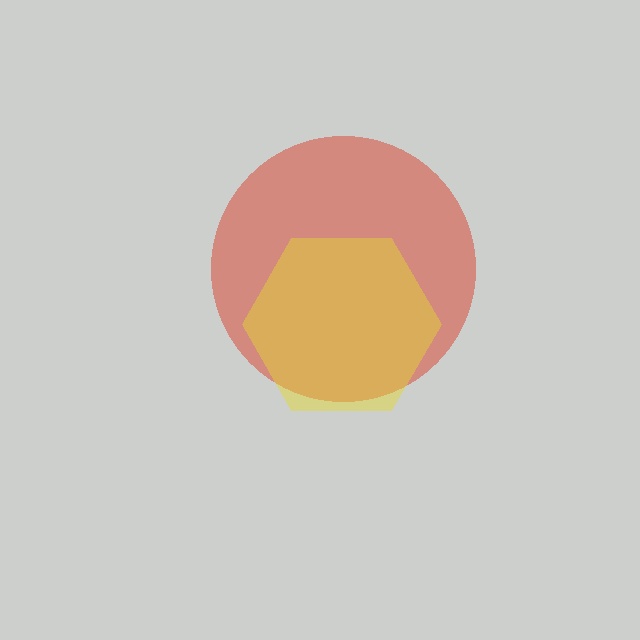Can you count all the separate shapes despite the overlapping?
Yes, there are 2 separate shapes.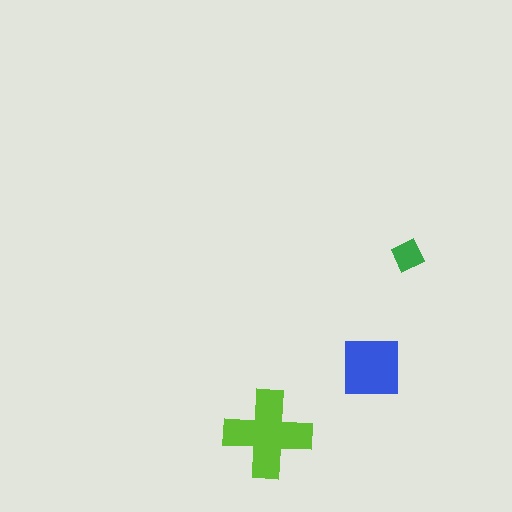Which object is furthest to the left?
The lime cross is leftmost.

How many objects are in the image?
There are 3 objects in the image.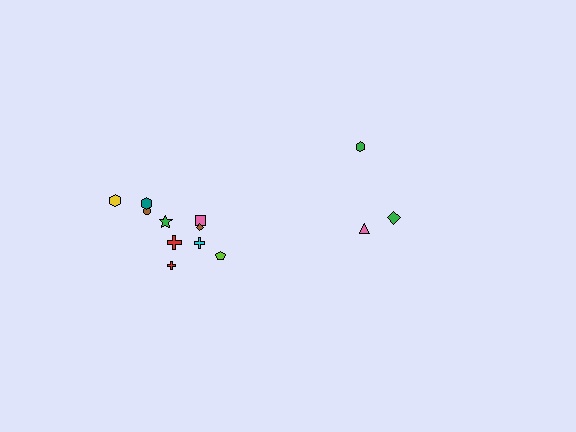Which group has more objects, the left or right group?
The left group.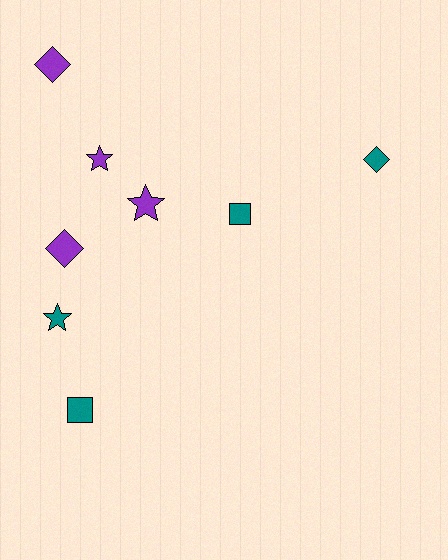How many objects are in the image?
There are 8 objects.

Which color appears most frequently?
Teal, with 4 objects.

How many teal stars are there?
There is 1 teal star.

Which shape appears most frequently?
Diamond, with 3 objects.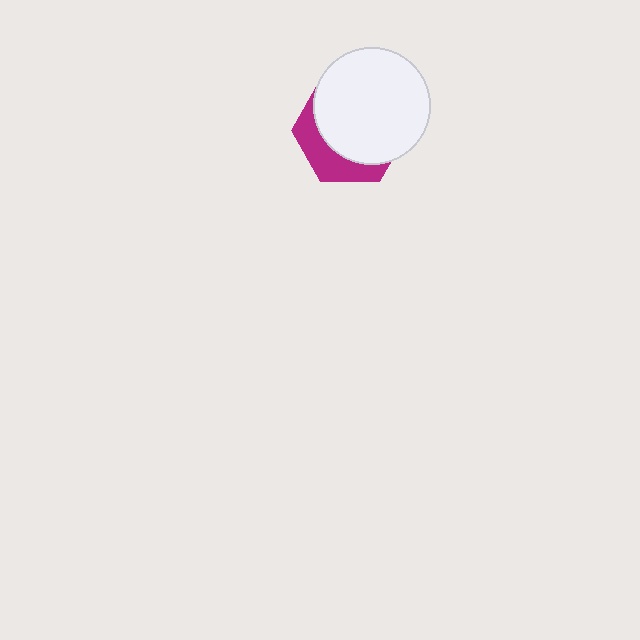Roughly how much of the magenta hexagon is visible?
A small part of it is visible (roughly 30%).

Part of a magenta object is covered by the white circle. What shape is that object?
It is a hexagon.